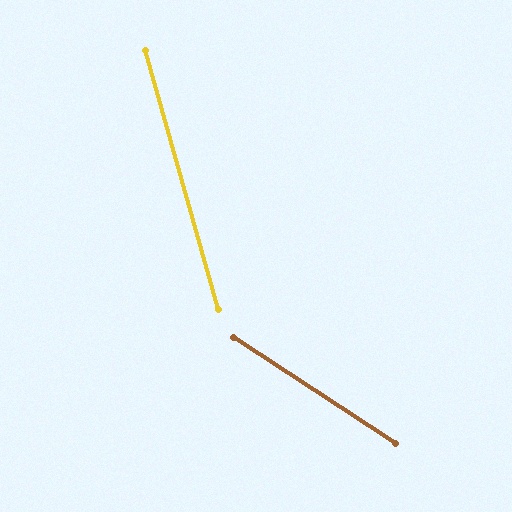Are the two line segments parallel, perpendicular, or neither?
Neither parallel nor perpendicular — they differ by about 41°.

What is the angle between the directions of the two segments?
Approximately 41 degrees.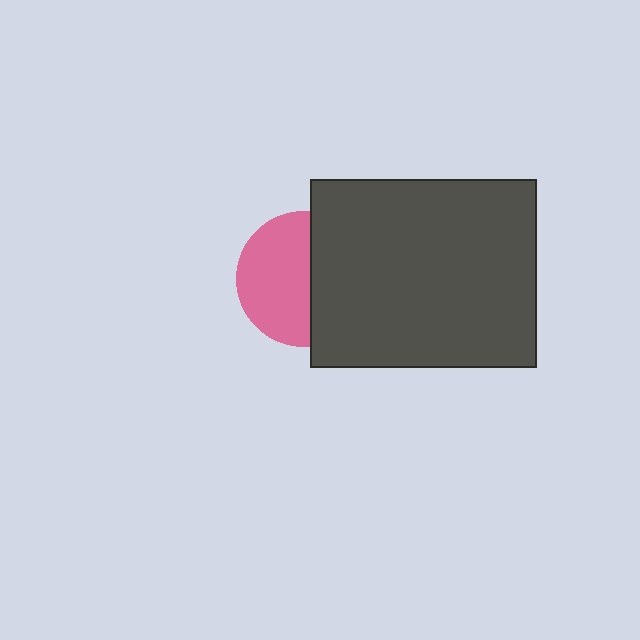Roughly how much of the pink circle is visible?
About half of it is visible (roughly 55%).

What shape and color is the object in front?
The object in front is a dark gray rectangle.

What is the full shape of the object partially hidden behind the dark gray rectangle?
The partially hidden object is a pink circle.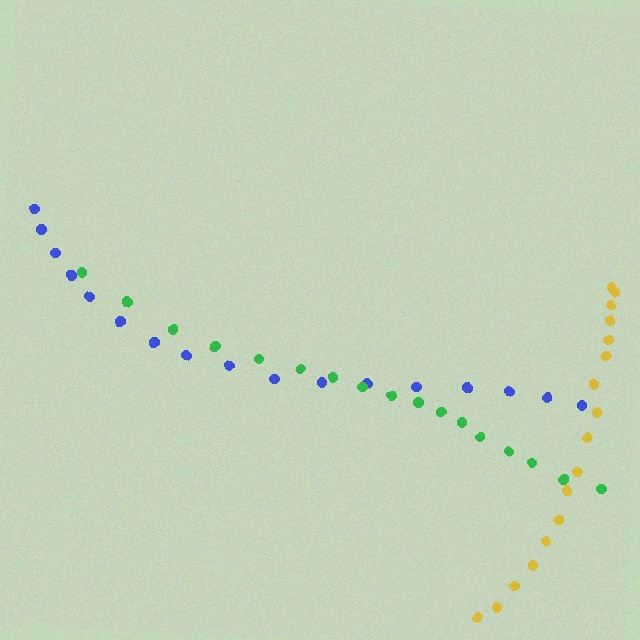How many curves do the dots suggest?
There are 3 distinct paths.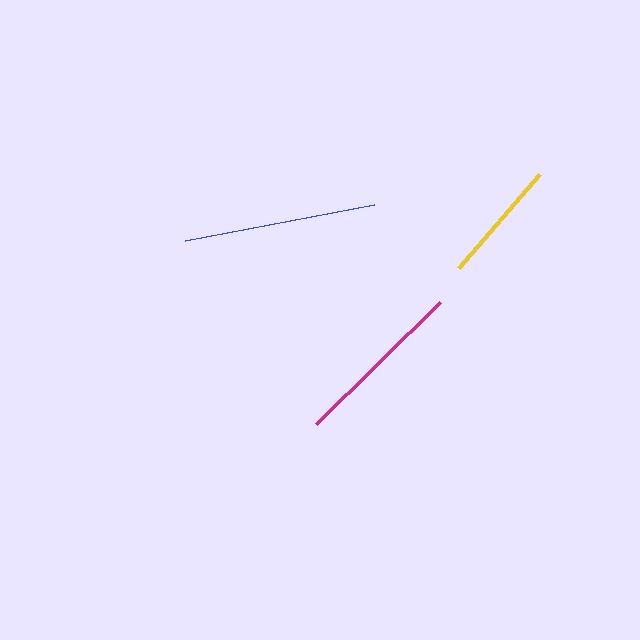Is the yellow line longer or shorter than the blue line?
The blue line is longer than the yellow line.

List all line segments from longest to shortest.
From longest to shortest: blue, magenta, yellow.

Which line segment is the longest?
The blue line is the longest at approximately 193 pixels.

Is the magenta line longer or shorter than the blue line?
The blue line is longer than the magenta line.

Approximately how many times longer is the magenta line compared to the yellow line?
The magenta line is approximately 1.4 times the length of the yellow line.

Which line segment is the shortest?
The yellow line is the shortest at approximately 124 pixels.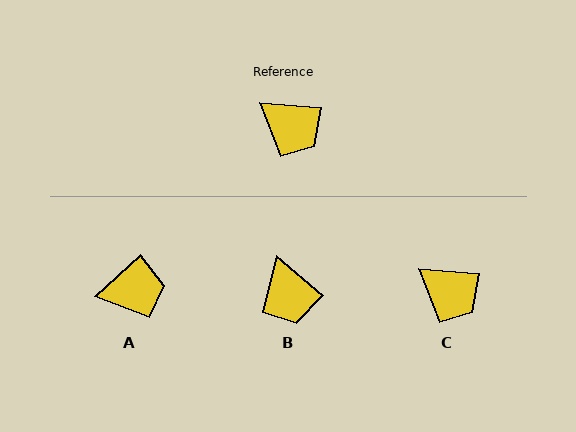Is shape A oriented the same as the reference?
No, it is off by about 48 degrees.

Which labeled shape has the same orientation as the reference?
C.